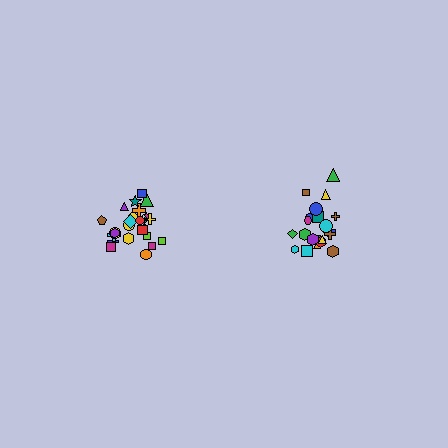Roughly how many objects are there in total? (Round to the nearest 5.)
Roughly 45 objects in total.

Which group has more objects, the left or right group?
The left group.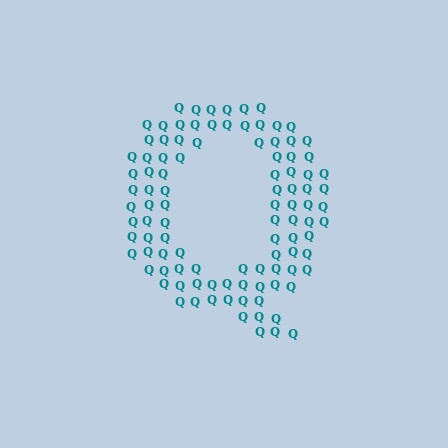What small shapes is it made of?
It is made of small letter Q's.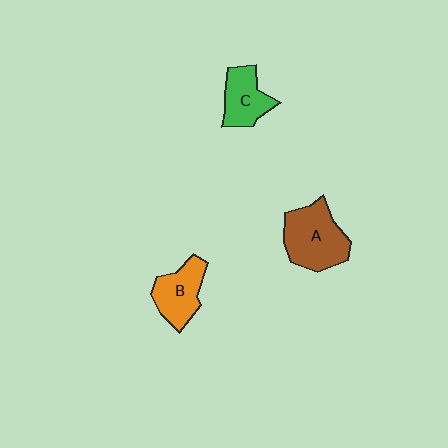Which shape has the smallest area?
Shape C (green).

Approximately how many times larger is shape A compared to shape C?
Approximately 1.5 times.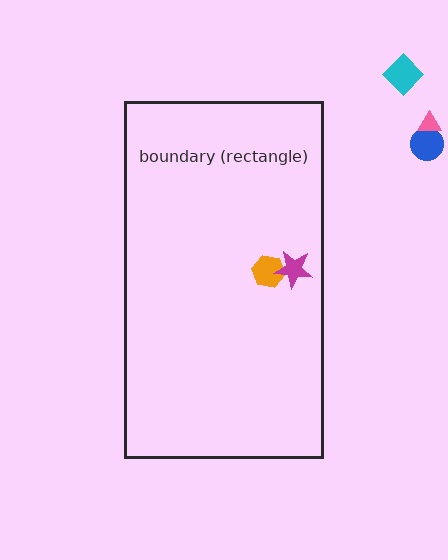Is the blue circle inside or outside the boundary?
Outside.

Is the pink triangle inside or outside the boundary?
Outside.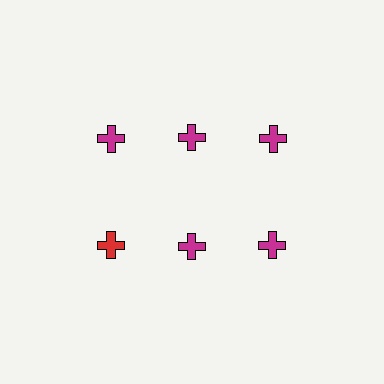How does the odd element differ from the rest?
It has a different color: red instead of magenta.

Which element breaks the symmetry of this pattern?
The red cross in the second row, leftmost column breaks the symmetry. All other shapes are magenta crosses.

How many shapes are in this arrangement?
There are 6 shapes arranged in a grid pattern.